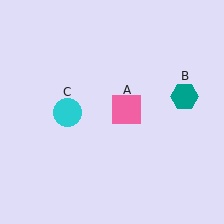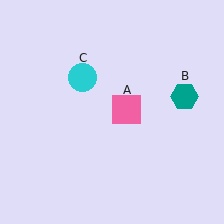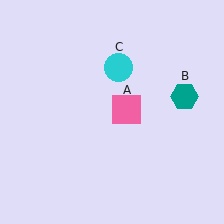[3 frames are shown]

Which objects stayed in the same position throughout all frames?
Pink square (object A) and teal hexagon (object B) remained stationary.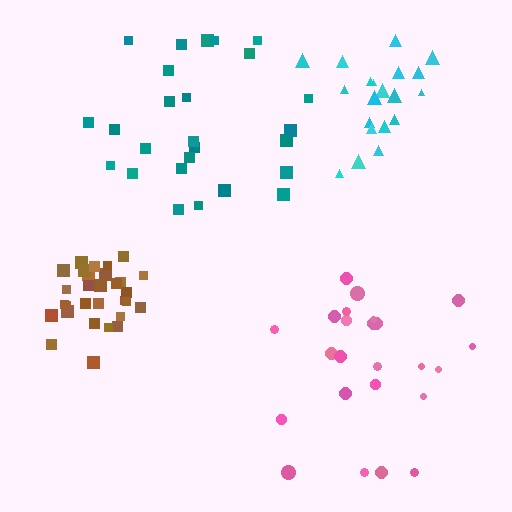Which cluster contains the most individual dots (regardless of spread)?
Brown (30).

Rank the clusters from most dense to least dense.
brown, cyan, teal, pink.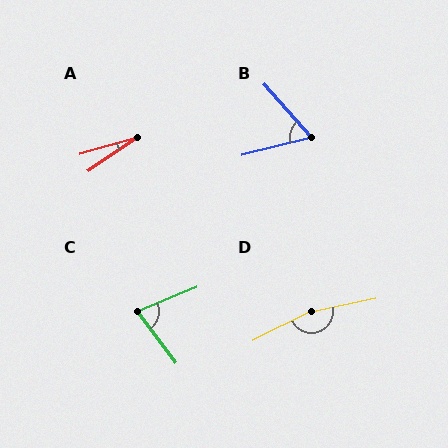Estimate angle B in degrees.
Approximately 62 degrees.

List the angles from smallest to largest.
A (19°), B (62°), C (75°), D (165°).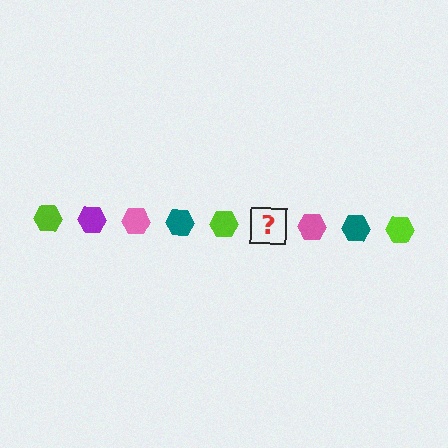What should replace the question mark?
The question mark should be replaced with a purple hexagon.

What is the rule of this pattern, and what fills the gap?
The rule is that the pattern cycles through lime, purple, pink, teal hexagons. The gap should be filled with a purple hexagon.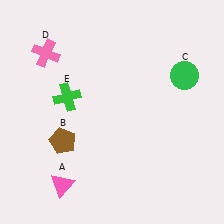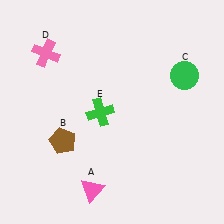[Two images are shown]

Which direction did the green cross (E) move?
The green cross (E) moved right.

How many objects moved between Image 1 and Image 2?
2 objects moved between the two images.